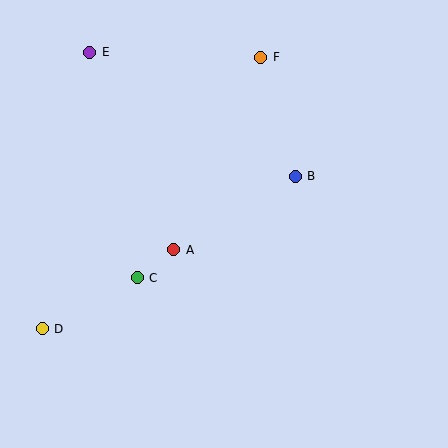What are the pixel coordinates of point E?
Point E is at (90, 52).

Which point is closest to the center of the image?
Point A at (174, 250) is closest to the center.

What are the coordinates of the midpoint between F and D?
The midpoint between F and D is at (152, 193).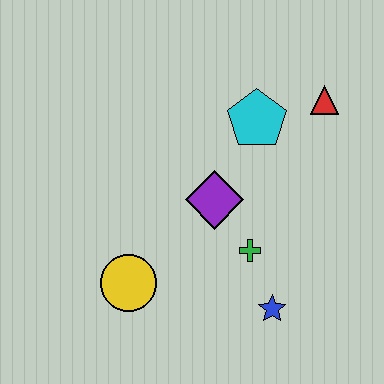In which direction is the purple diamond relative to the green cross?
The purple diamond is above the green cross.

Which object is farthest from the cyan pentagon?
The yellow circle is farthest from the cyan pentagon.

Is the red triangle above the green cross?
Yes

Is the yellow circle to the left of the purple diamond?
Yes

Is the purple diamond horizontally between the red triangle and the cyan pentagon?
No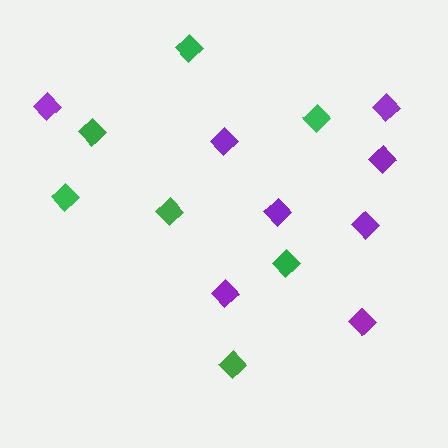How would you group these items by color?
There are 2 groups: one group of green diamonds (7) and one group of purple diamonds (8).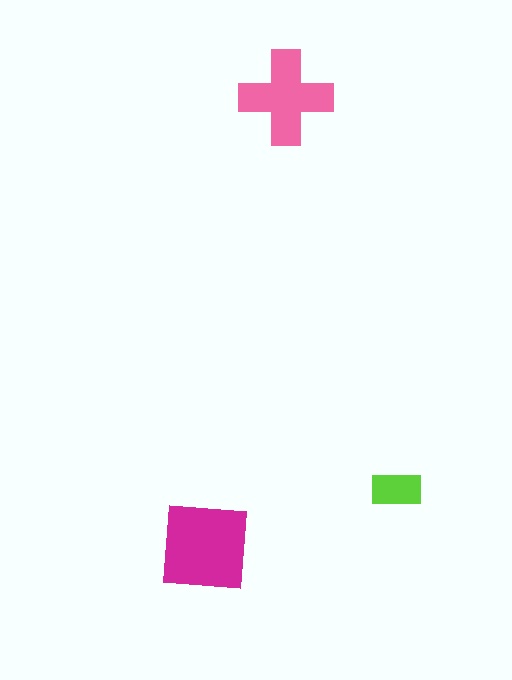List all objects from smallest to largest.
The lime rectangle, the pink cross, the magenta square.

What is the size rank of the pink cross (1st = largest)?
2nd.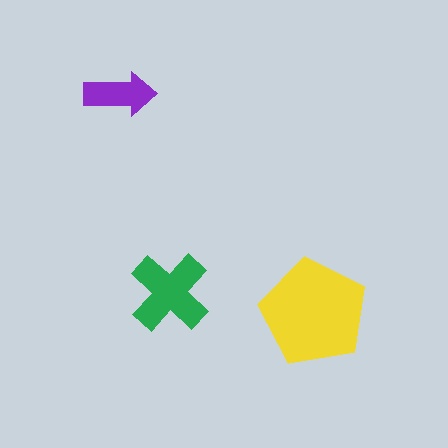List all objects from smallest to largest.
The purple arrow, the green cross, the yellow pentagon.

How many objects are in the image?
There are 3 objects in the image.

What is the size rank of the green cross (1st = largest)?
2nd.